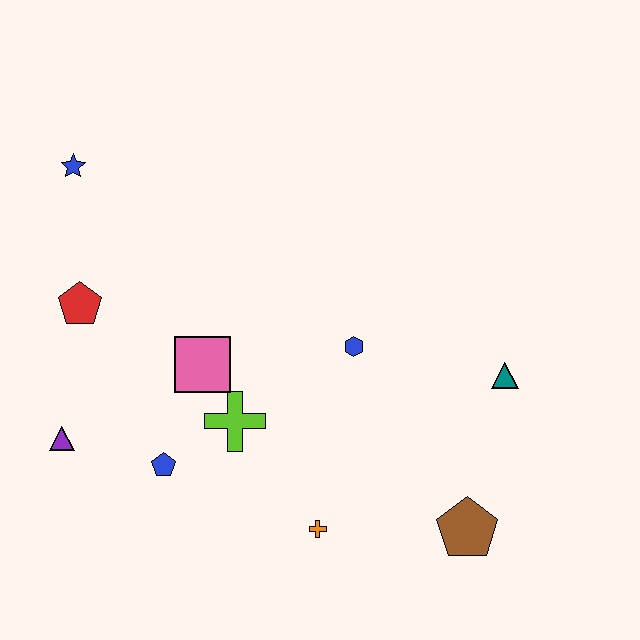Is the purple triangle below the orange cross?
No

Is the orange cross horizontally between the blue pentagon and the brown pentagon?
Yes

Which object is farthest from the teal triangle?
The blue star is farthest from the teal triangle.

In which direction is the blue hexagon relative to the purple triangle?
The blue hexagon is to the right of the purple triangle.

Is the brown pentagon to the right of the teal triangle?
No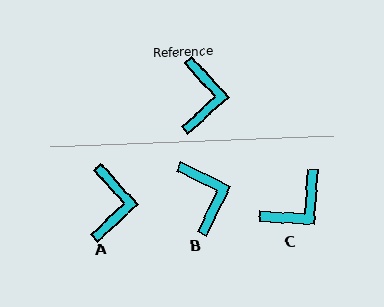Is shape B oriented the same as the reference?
No, it is off by about 22 degrees.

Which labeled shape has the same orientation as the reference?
A.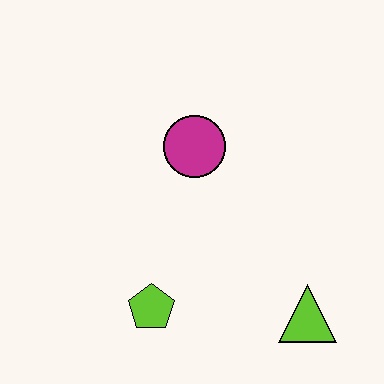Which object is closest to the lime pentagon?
The lime triangle is closest to the lime pentagon.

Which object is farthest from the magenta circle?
The lime triangle is farthest from the magenta circle.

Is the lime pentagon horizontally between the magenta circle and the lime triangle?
No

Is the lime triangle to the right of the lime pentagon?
Yes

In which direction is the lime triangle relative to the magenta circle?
The lime triangle is below the magenta circle.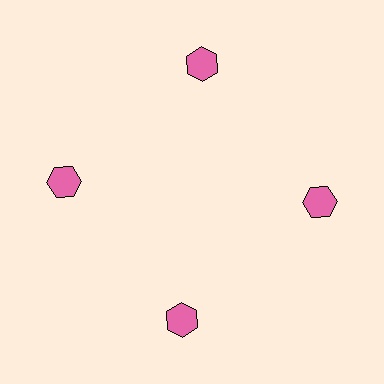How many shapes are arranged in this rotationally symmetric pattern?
There are 4 shapes, arranged in 4 groups of 1.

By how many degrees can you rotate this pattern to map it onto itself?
The pattern maps onto itself every 90 degrees of rotation.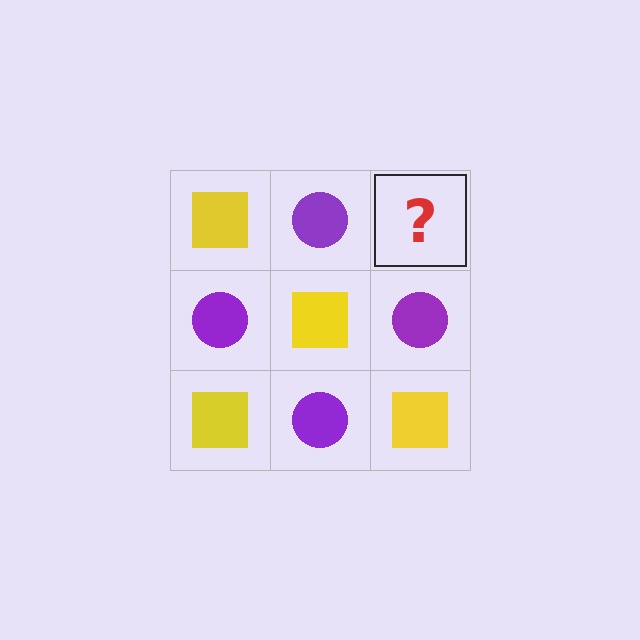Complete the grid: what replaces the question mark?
The question mark should be replaced with a yellow square.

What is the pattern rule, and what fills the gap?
The rule is that it alternates yellow square and purple circle in a checkerboard pattern. The gap should be filled with a yellow square.